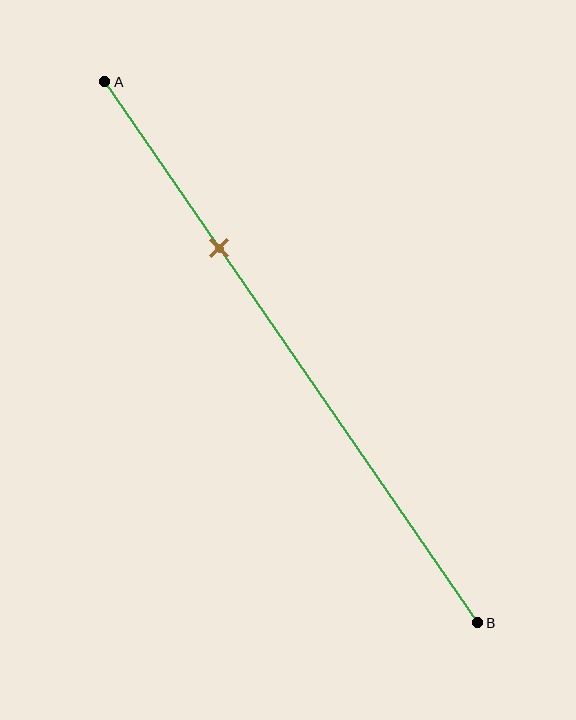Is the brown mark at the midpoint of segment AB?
No, the mark is at about 30% from A, not at the 50% midpoint.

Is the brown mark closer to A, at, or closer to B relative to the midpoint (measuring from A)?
The brown mark is closer to point A than the midpoint of segment AB.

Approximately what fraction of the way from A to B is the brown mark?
The brown mark is approximately 30% of the way from A to B.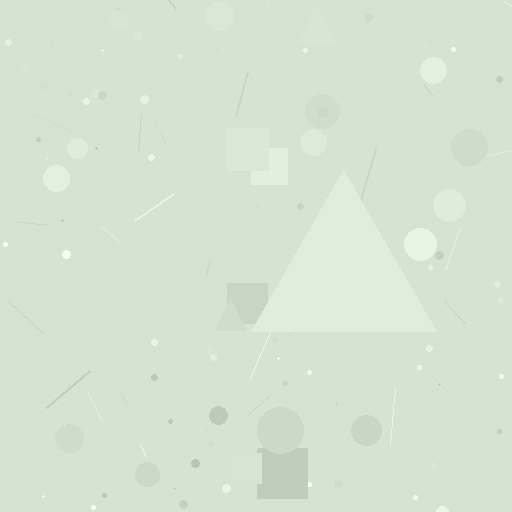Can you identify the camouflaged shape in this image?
The camouflaged shape is a triangle.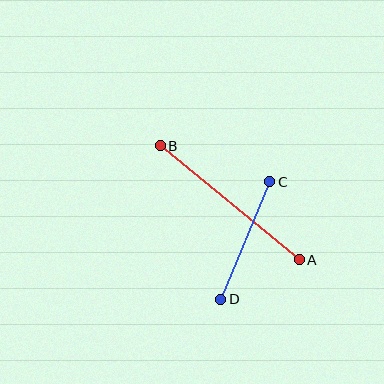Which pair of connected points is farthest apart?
Points A and B are farthest apart.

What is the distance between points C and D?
The distance is approximately 127 pixels.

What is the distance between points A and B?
The distance is approximately 180 pixels.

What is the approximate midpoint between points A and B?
The midpoint is at approximately (230, 203) pixels.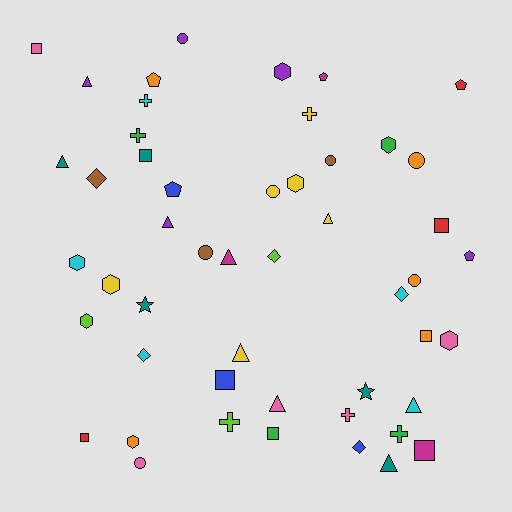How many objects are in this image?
There are 50 objects.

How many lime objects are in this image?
There are 3 lime objects.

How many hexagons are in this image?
There are 8 hexagons.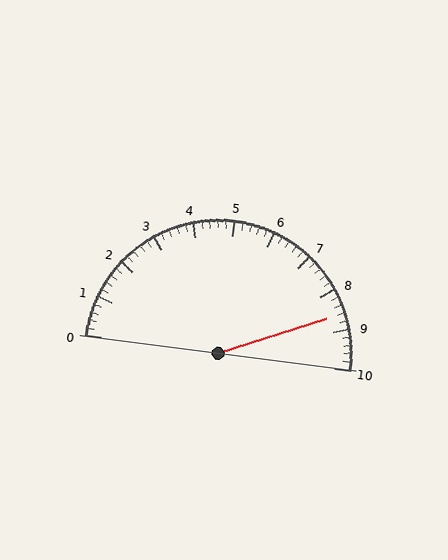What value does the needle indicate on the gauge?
The needle indicates approximately 8.6.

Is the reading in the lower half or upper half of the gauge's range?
The reading is in the upper half of the range (0 to 10).